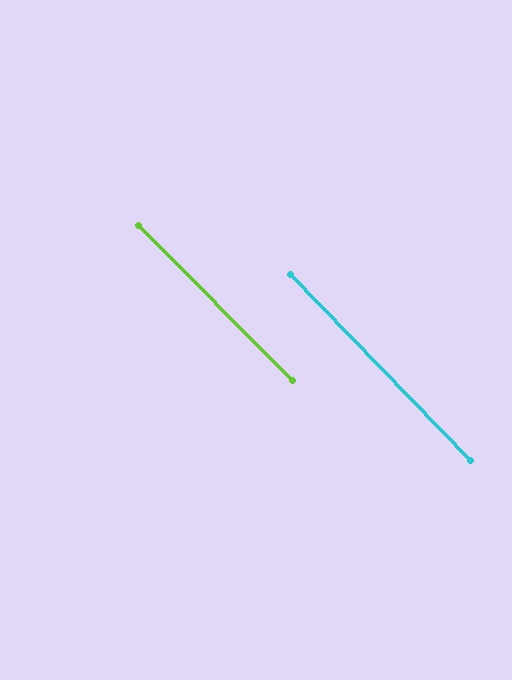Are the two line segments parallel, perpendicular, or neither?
Parallel — their directions differ by only 1.0°.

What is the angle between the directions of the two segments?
Approximately 1 degree.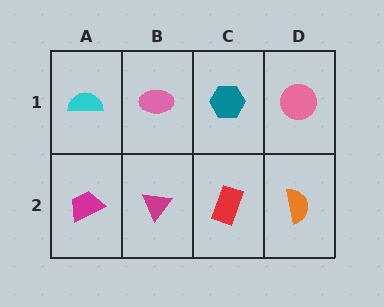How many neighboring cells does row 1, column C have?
3.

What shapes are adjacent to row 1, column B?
A magenta triangle (row 2, column B), a cyan semicircle (row 1, column A), a teal hexagon (row 1, column C).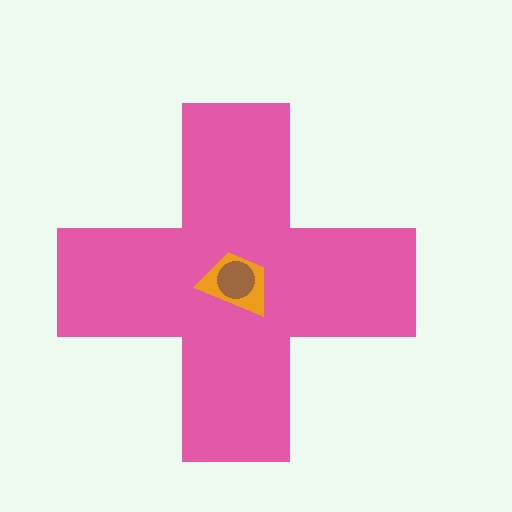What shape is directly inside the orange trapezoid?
The brown circle.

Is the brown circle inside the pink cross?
Yes.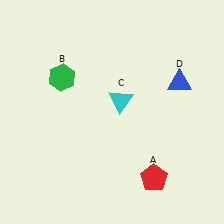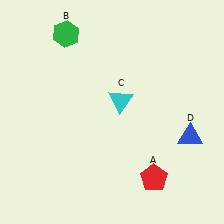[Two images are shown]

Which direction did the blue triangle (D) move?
The blue triangle (D) moved down.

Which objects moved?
The objects that moved are: the green hexagon (B), the blue triangle (D).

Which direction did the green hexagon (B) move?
The green hexagon (B) moved up.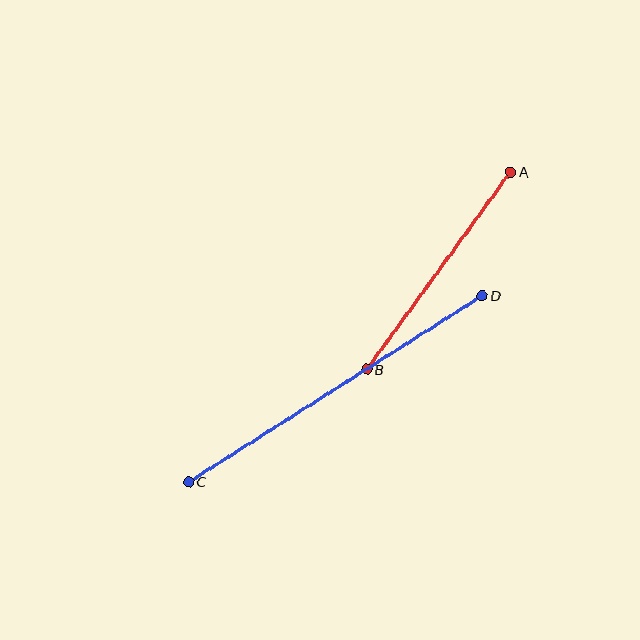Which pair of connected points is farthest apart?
Points C and D are farthest apart.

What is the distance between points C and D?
The distance is approximately 347 pixels.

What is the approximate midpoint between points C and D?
The midpoint is at approximately (336, 389) pixels.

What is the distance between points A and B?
The distance is approximately 245 pixels.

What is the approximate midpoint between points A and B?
The midpoint is at approximately (439, 271) pixels.